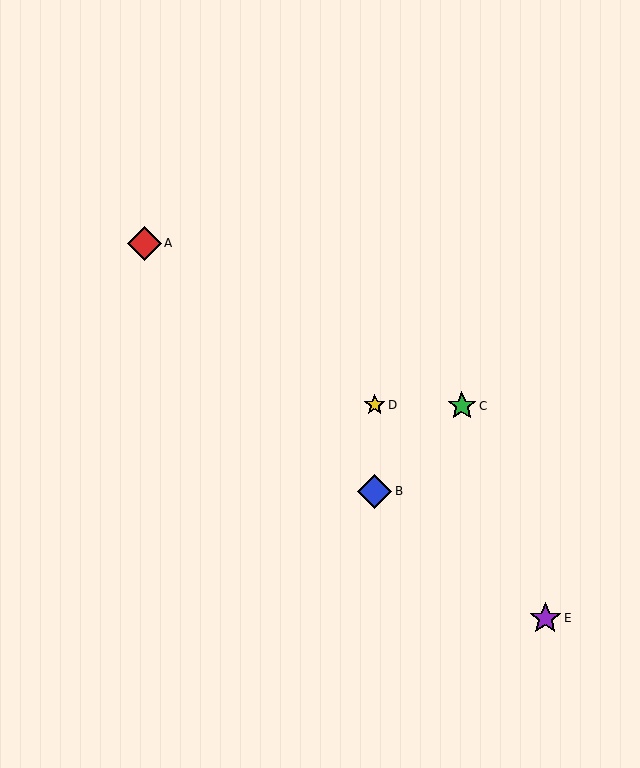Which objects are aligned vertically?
Objects B, D are aligned vertically.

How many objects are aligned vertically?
2 objects (B, D) are aligned vertically.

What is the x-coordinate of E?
Object E is at x≈545.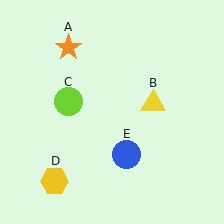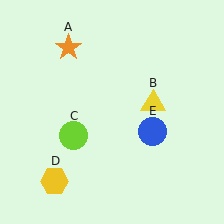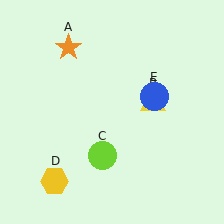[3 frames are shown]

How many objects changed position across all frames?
2 objects changed position: lime circle (object C), blue circle (object E).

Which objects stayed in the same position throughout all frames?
Orange star (object A) and yellow triangle (object B) and yellow hexagon (object D) remained stationary.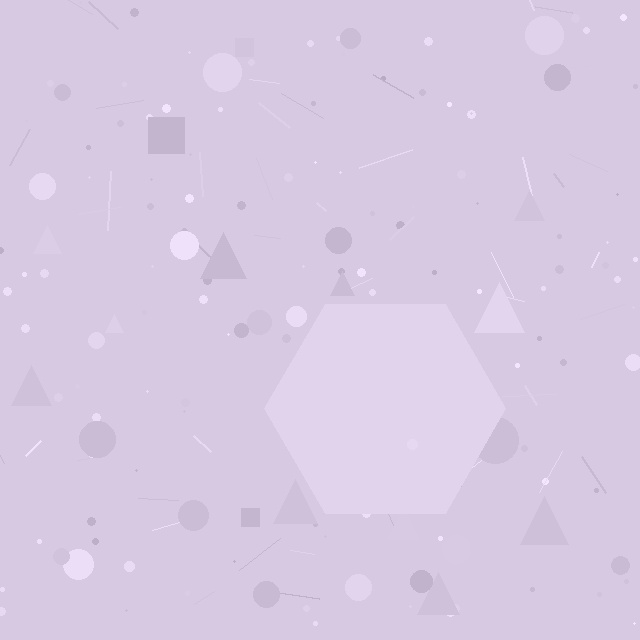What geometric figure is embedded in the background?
A hexagon is embedded in the background.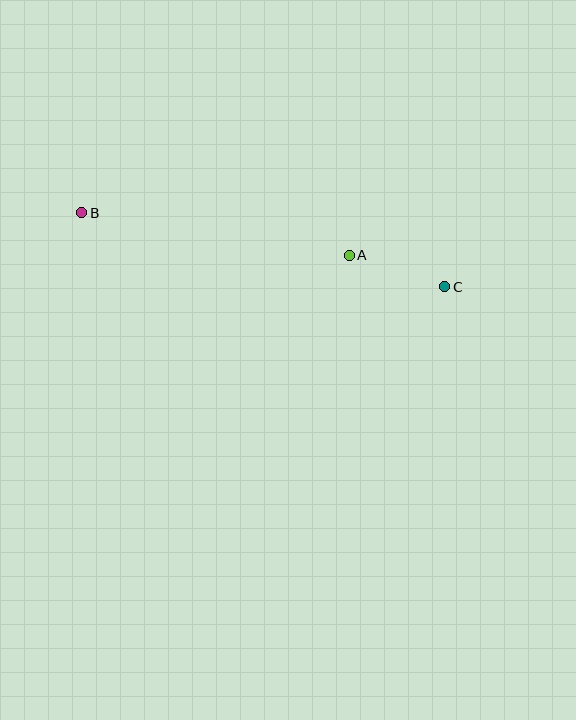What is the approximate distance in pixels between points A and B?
The distance between A and B is approximately 271 pixels.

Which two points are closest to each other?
Points A and C are closest to each other.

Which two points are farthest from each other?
Points B and C are farthest from each other.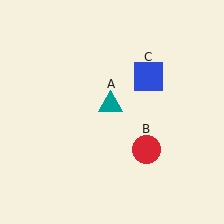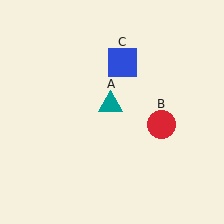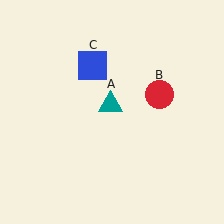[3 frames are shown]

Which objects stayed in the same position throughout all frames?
Teal triangle (object A) remained stationary.